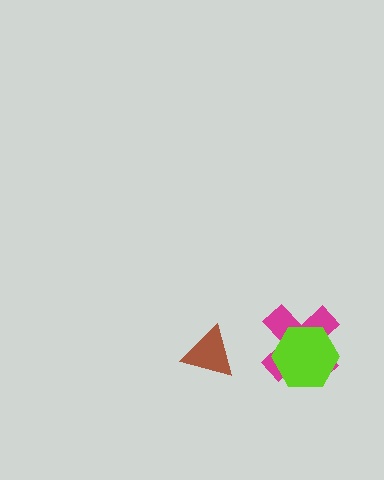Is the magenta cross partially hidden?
Yes, it is partially covered by another shape.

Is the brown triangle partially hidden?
No, no other shape covers it.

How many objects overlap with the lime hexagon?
1 object overlaps with the lime hexagon.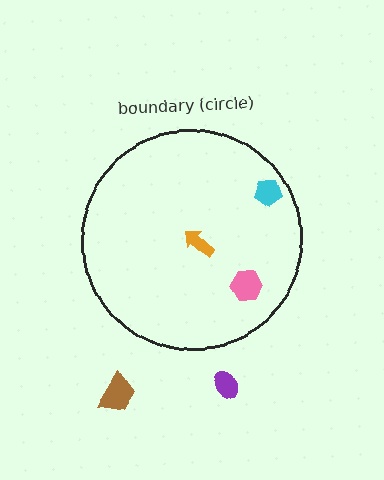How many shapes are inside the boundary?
3 inside, 2 outside.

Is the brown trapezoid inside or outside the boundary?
Outside.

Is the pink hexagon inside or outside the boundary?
Inside.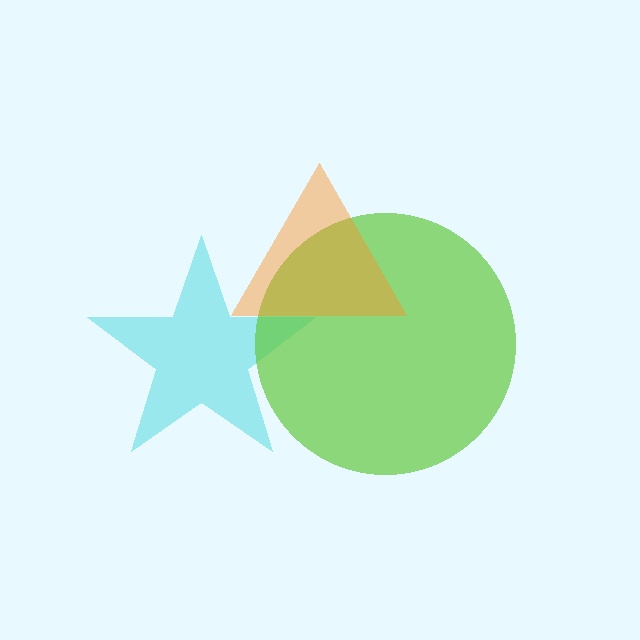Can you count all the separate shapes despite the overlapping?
Yes, there are 3 separate shapes.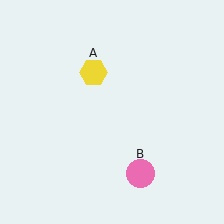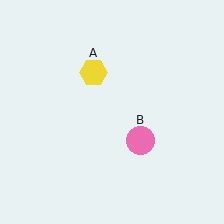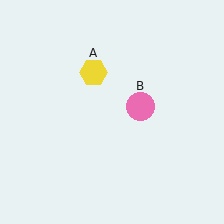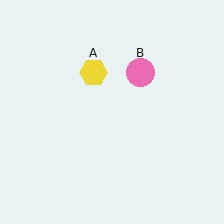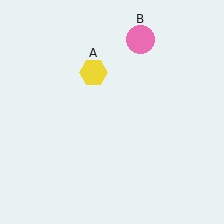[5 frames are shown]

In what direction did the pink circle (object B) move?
The pink circle (object B) moved up.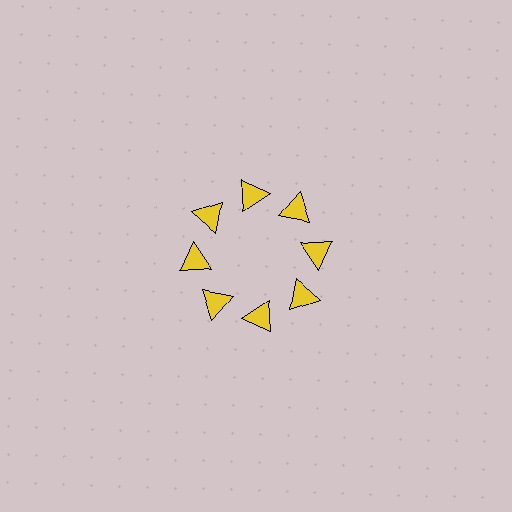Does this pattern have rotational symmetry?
Yes, this pattern has 8-fold rotational symmetry. It looks the same after rotating 45 degrees around the center.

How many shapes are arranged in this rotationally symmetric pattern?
There are 8 shapes, arranged in 8 groups of 1.